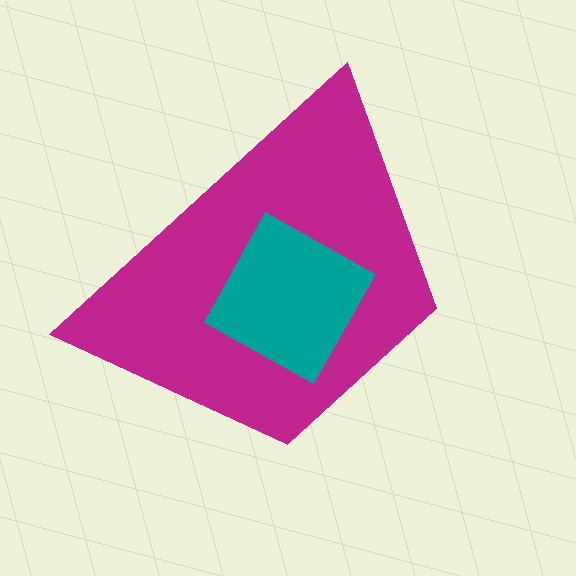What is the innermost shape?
The teal square.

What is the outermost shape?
The magenta trapezoid.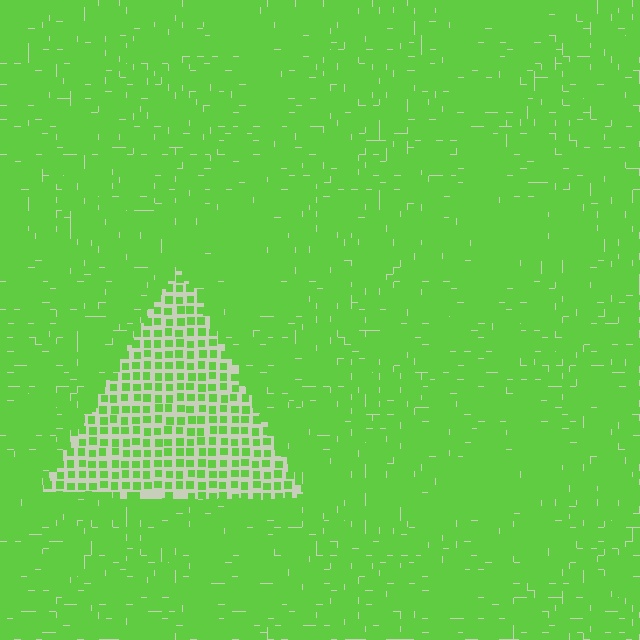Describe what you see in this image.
The image contains small lime elements arranged at two different densities. A triangle-shaped region is visible where the elements are less densely packed than the surrounding area.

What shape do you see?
I see a triangle.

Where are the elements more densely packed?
The elements are more densely packed outside the triangle boundary.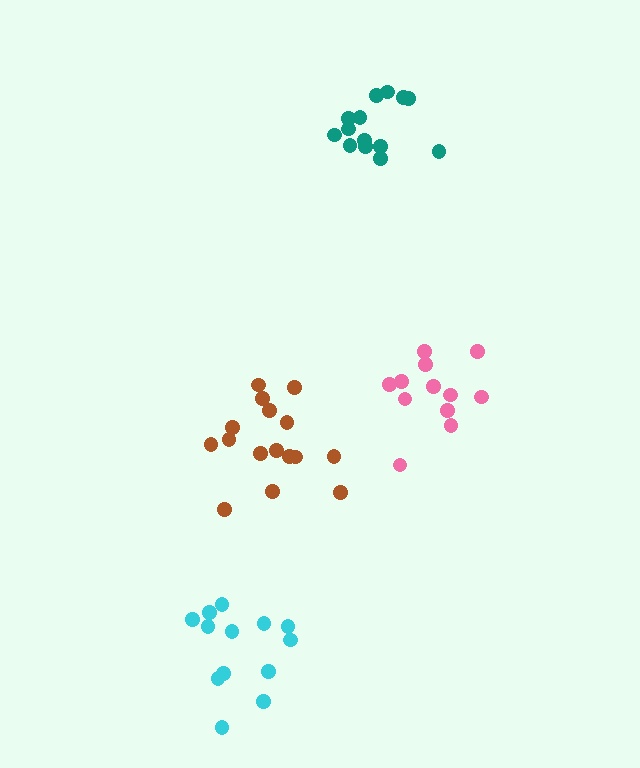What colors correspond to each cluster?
The clusters are colored: brown, pink, cyan, teal.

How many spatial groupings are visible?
There are 4 spatial groupings.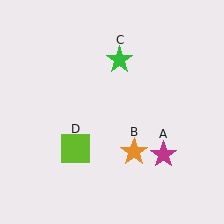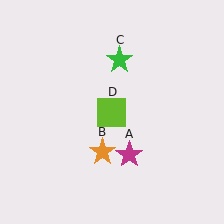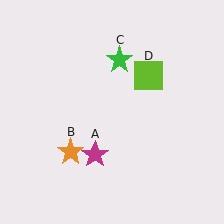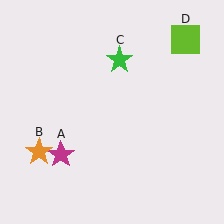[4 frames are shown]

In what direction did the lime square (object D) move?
The lime square (object D) moved up and to the right.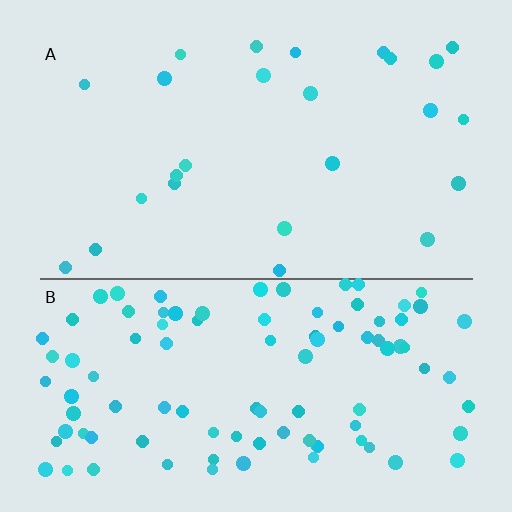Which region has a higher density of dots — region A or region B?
B (the bottom).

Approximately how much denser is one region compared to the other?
Approximately 4.0× — region B over region A.